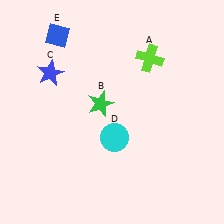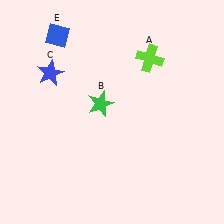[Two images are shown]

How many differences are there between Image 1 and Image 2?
There is 1 difference between the two images.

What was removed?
The cyan circle (D) was removed in Image 2.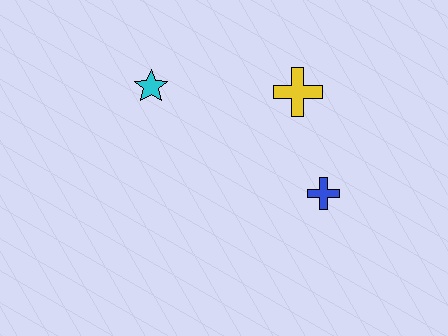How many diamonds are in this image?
There are no diamonds.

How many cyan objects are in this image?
There is 1 cyan object.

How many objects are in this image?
There are 3 objects.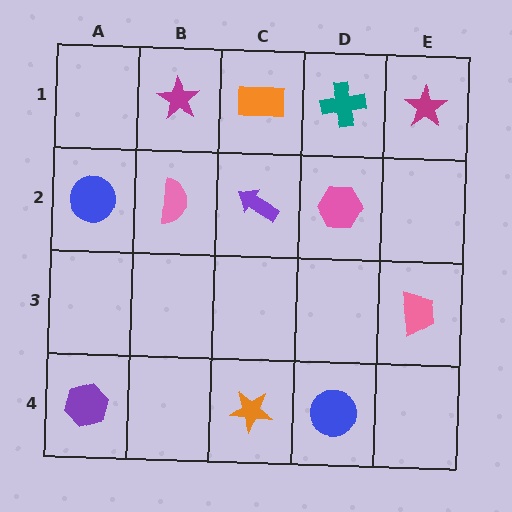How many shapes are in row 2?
4 shapes.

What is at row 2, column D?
A pink hexagon.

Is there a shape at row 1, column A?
No, that cell is empty.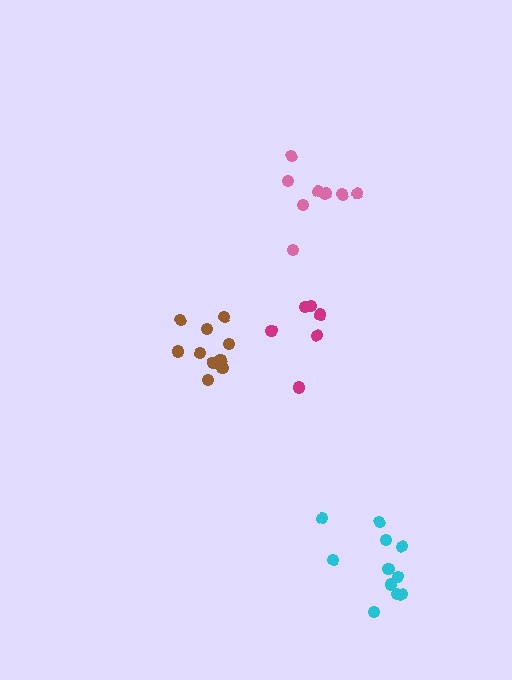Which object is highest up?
The pink cluster is topmost.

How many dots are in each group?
Group 1: 6 dots, Group 2: 9 dots, Group 3: 11 dots, Group 4: 10 dots (36 total).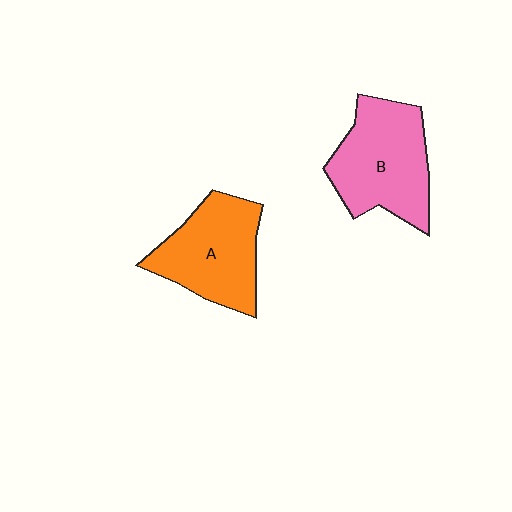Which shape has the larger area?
Shape B (pink).